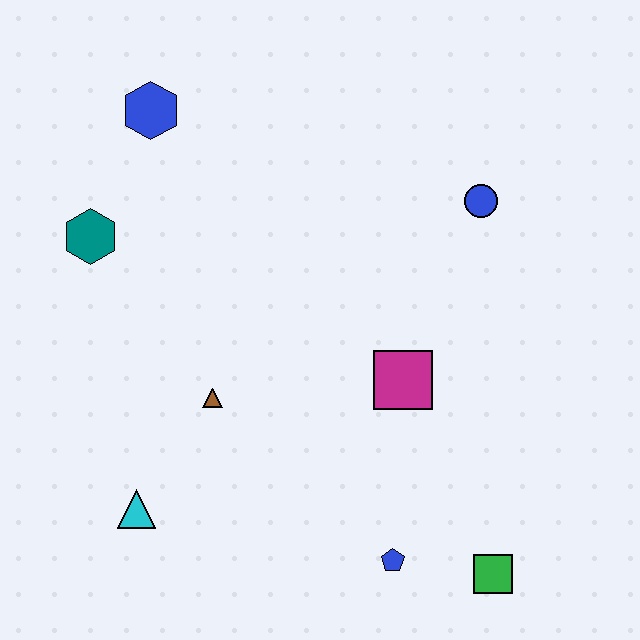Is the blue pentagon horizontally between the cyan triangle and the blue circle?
Yes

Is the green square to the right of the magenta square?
Yes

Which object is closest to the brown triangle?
The cyan triangle is closest to the brown triangle.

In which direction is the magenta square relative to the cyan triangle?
The magenta square is to the right of the cyan triangle.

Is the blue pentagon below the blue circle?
Yes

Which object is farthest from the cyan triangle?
The blue circle is farthest from the cyan triangle.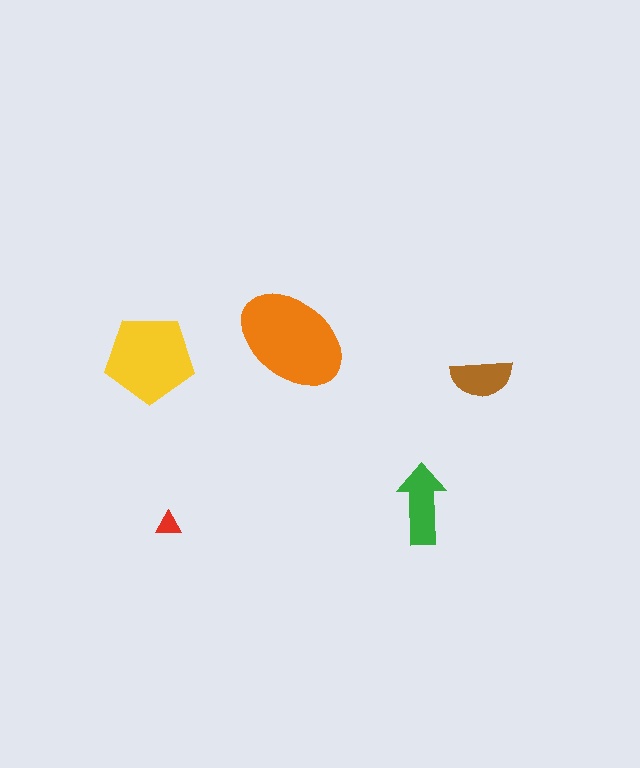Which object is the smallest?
The red triangle.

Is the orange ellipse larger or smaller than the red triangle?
Larger.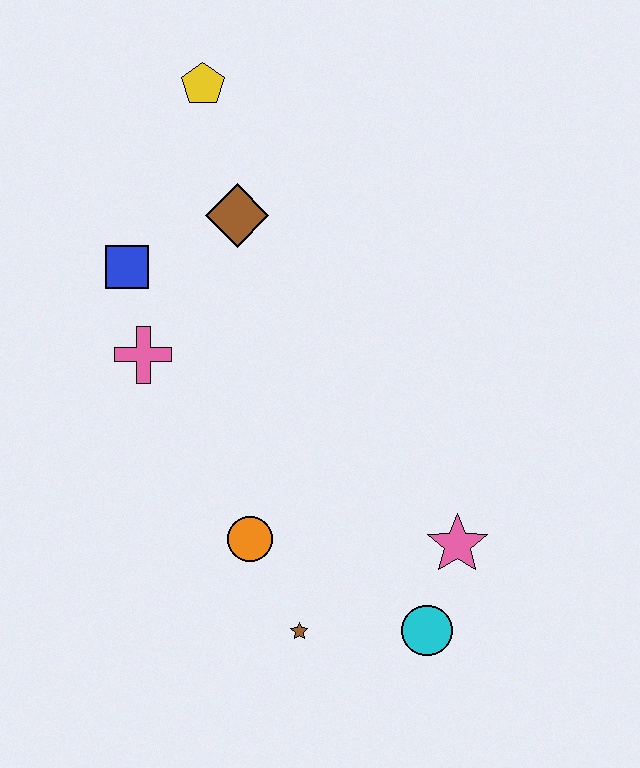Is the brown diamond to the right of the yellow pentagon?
Yes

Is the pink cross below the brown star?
No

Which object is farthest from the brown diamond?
The cyan circle is farthest from the brown diamond.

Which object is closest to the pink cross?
The blue square is closest to the pink cross.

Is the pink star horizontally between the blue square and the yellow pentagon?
No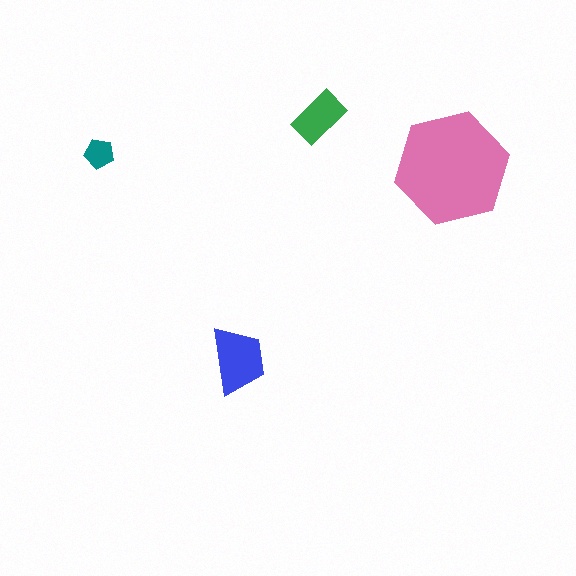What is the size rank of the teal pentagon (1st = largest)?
4th.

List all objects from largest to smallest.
The pink hexagon, the blue trapezoid, the green rectangle, the teal pentagon.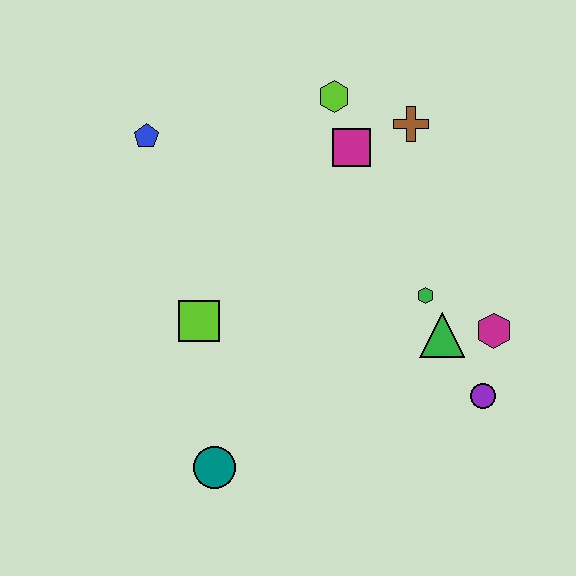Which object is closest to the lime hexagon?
The magenta square is closest to the lime hexagon.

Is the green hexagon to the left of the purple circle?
Yes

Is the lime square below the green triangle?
No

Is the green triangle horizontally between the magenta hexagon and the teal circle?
Yes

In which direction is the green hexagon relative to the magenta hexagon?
The green hexagon is to the left of the magenta hexagon.